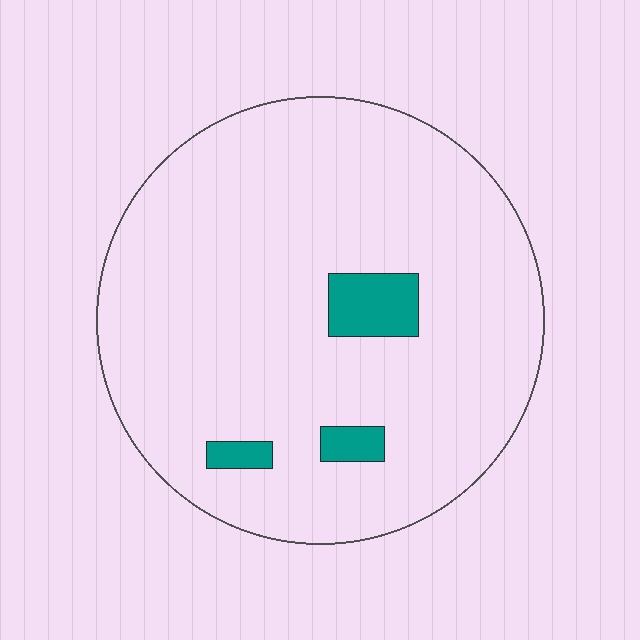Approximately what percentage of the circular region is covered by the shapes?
Approximately 5%.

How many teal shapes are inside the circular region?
3.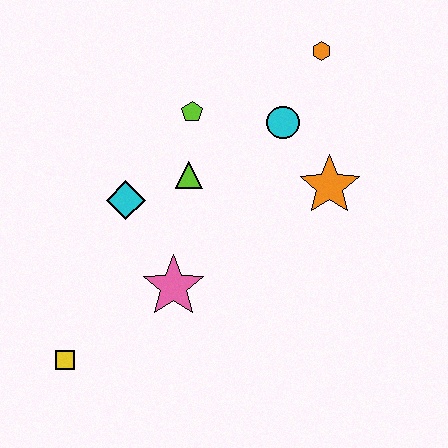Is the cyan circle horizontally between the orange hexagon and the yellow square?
Yes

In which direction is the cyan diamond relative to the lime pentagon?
The cyan diamond is below the lime pentagon.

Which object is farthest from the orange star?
The yellow square is farthest from the orange star.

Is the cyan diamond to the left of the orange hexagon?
Yes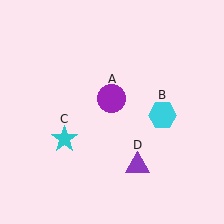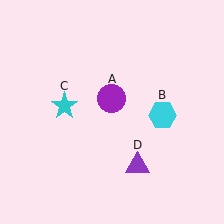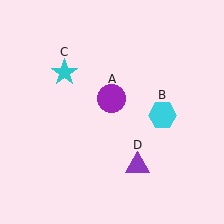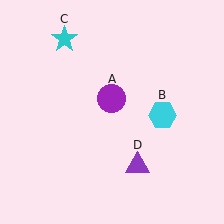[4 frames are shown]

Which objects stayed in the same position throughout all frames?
Purple circle (object A) and cyan hexagon (object B) and purple triangle (object D) remained stationary.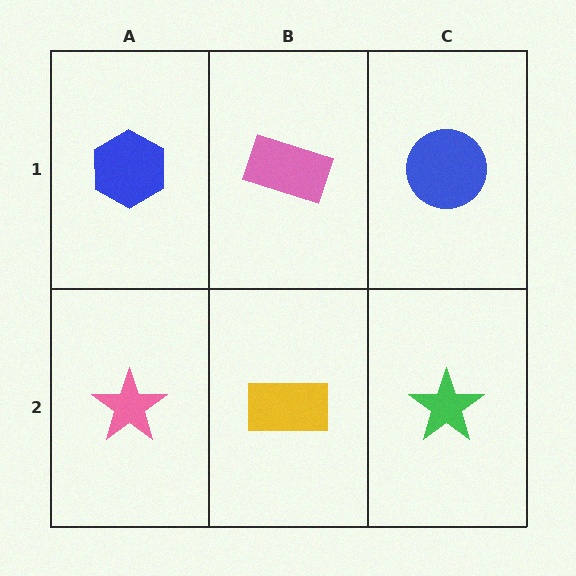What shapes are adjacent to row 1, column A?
A pink star (row 2, column A), a pink rectangle (row 1, column B).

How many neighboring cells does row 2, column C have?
2.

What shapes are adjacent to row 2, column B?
A pink rectangle (row 1, column B), a pink star (row 2, column A), a green star (row 2, column C).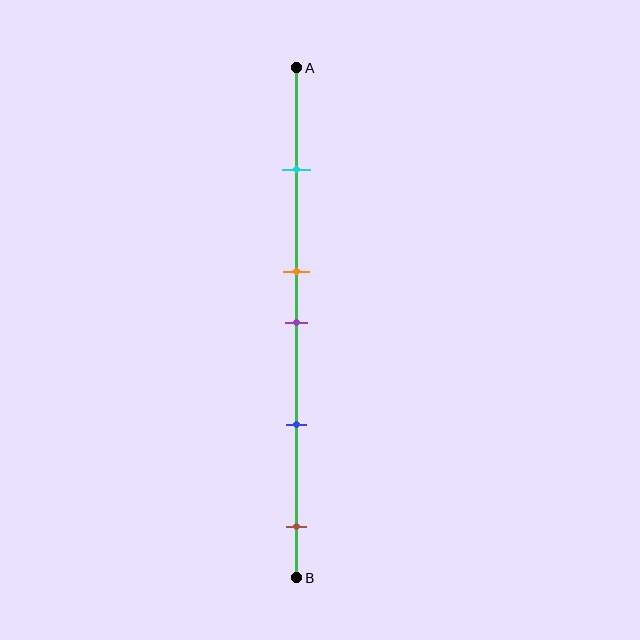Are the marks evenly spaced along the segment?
No, the marks are not evenly spaced.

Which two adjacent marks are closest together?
The orange and purple marks are the closest adjacent pair.